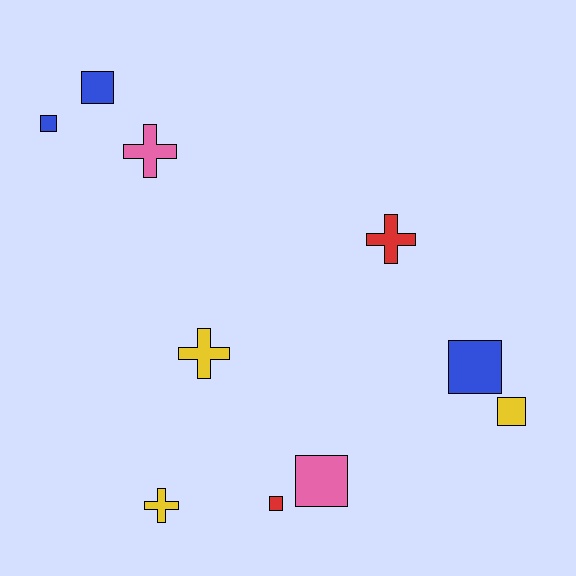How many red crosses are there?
There is 1 red cross.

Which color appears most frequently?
Blue, with 3 objects.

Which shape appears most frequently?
Square, with 6 objects.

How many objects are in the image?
There are 10 objects.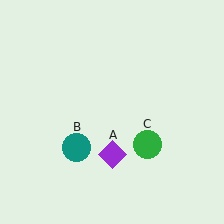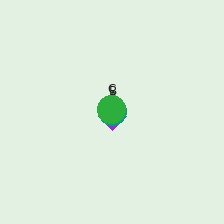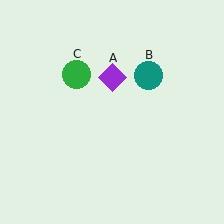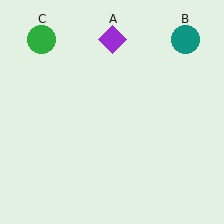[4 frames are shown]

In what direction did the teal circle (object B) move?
The teal circle (object B) moved up and to the right.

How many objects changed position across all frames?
3 objects changed position: purple diamond (object A), teal circle (object B), green circle (object C).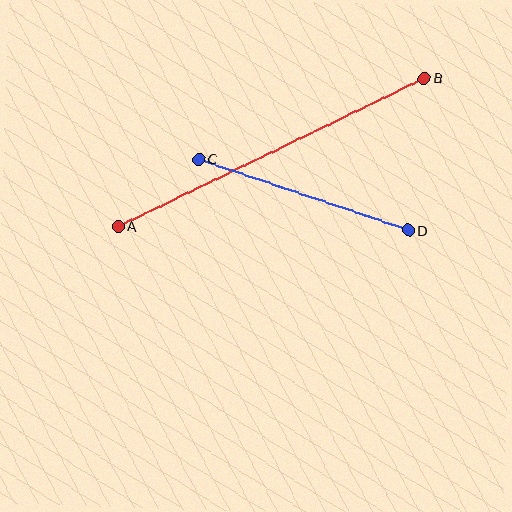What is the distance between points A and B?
The distance is approximately 340 pixels.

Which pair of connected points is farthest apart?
Points A and B are farthest apart.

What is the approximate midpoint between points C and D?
The midpoint is at approximately (303, 194) pixels.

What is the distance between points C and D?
The distance is approximately 221 pixels.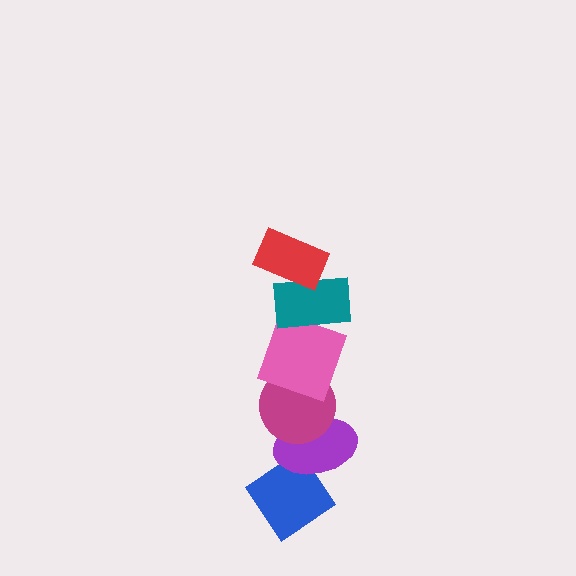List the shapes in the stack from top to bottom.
From top to bottom: the red rectangle, the teal rectangle, the pink square, the magenta circle, the purple ellipse, the blue diamond.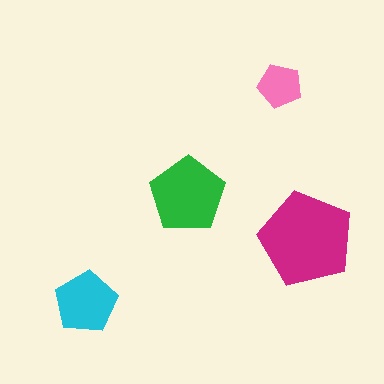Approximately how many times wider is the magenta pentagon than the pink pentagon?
About 2 times wider.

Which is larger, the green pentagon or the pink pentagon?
The green one.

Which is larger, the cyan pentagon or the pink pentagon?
The cyan one.